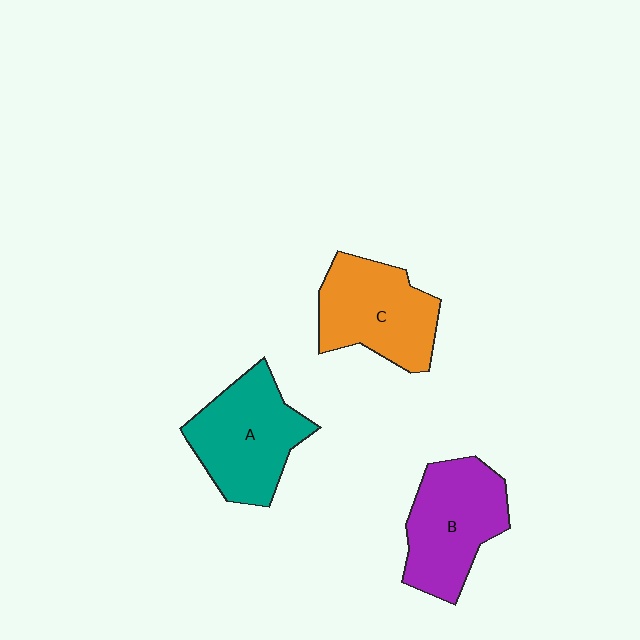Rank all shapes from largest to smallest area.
From largest to smallest: A (teal), B (purple), C (orange).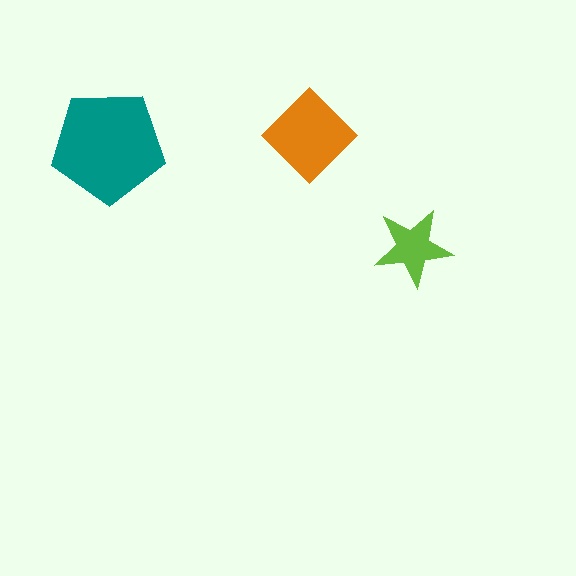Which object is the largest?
The teal pentagon.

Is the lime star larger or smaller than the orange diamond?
Smaller.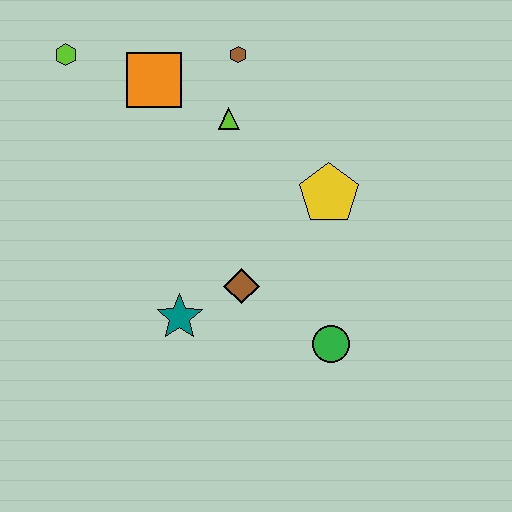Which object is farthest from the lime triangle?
The green circle is farthest from the lime triangle.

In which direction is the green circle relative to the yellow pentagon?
The green circle is below the yellow pentagon.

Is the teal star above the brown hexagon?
No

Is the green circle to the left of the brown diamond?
No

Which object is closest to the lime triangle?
The brown hexagon is closest to the lime triangle.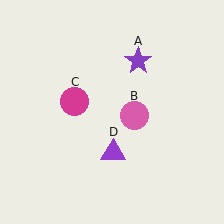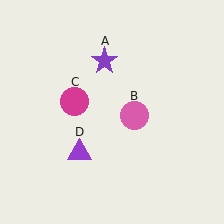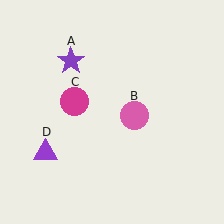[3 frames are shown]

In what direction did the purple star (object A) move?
The purple star (object A) moved left.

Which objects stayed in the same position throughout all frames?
Pink circle (object B) and magenta circle (object C) remained stationary.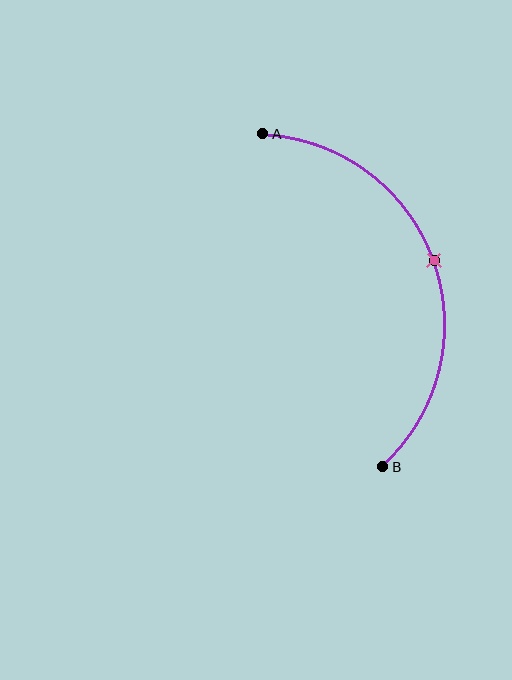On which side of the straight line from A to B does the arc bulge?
The arc bulges to the right of the straight line connecting A and B.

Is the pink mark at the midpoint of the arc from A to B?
Yes. The pink mark lies on the arc at equal arc-length from both A and B — it is the arc midpoint.